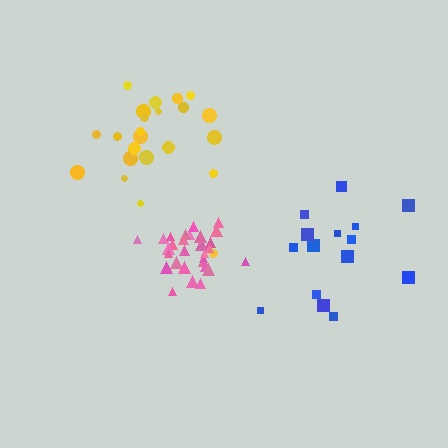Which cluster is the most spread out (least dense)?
Blue.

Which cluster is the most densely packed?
Pink.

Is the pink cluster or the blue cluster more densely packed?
Pink.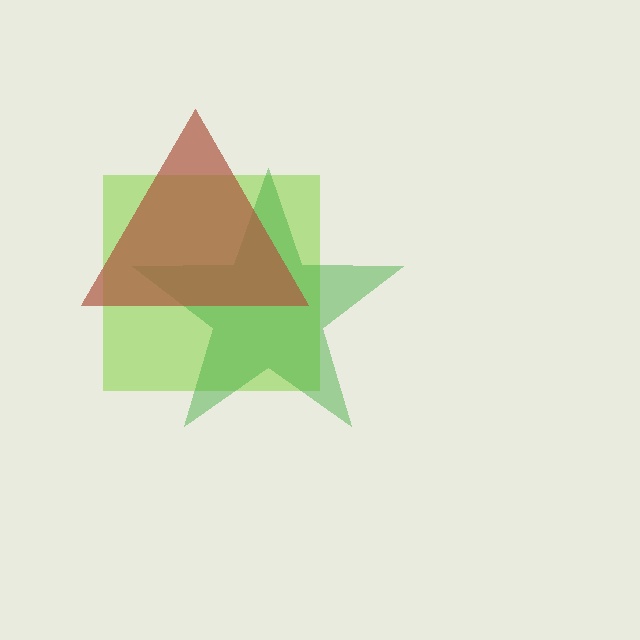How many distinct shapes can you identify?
There are 3 distinct shapes: a lime square, a green star, a brown triangle.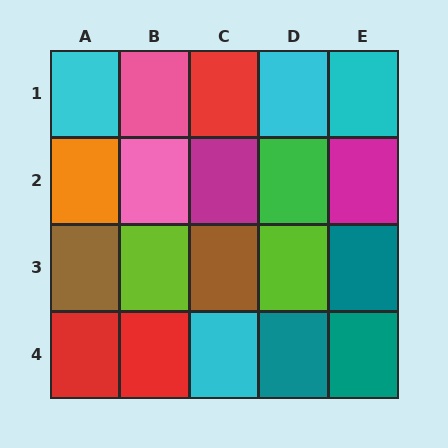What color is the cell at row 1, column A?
Cyan.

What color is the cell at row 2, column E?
Magenta.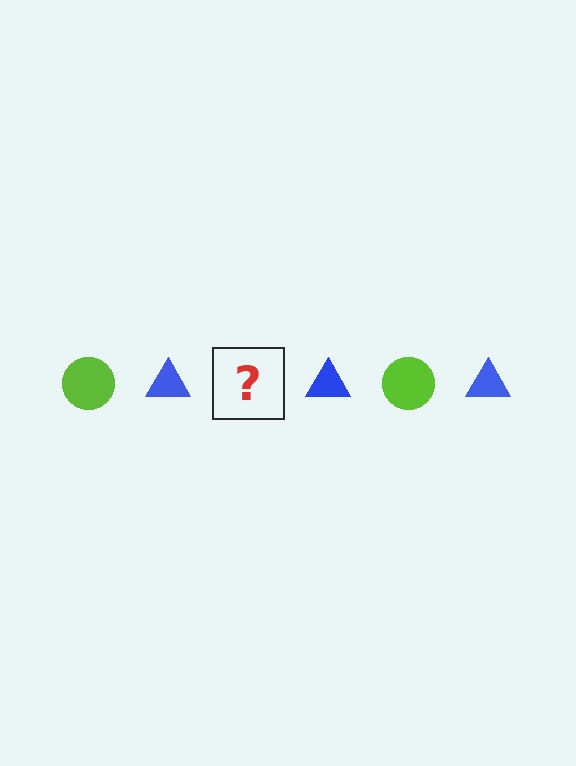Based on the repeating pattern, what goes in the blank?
The blank should be a lime circle.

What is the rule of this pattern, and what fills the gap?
The rule is that the pattern alternates between lime circle and blue triangle. The gap should be filled with a lime circle.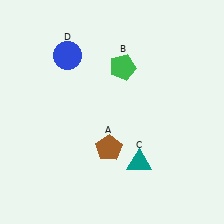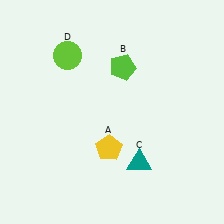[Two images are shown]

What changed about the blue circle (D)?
In Image 1, D is blue. In Image 2, it changed to lime.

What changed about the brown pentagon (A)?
In Image 1, A is brown. In Image 2, it changed to yellow.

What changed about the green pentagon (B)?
In Image 1, B is green. In Image 2, it changed to lime.